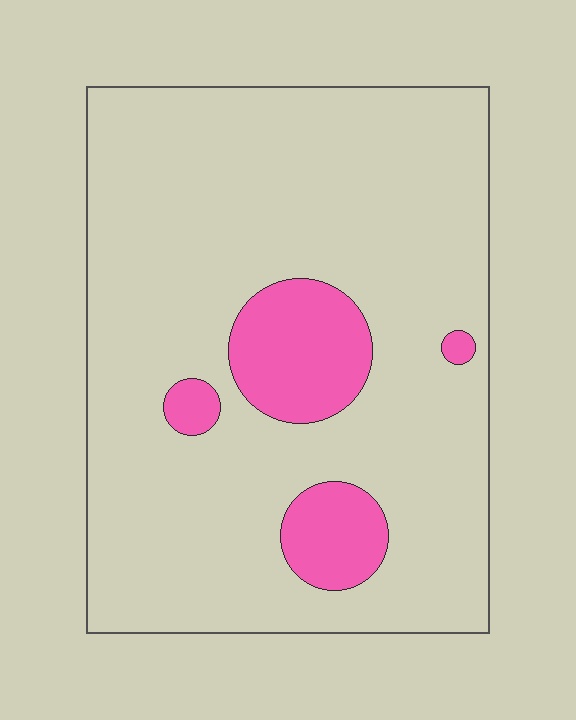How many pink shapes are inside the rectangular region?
4.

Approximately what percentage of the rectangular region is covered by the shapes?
Approximately 15%.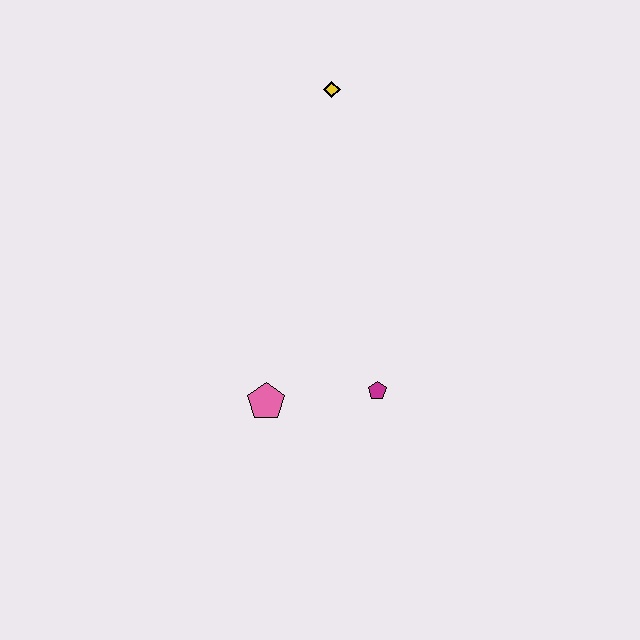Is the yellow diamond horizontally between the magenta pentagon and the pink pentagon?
Yes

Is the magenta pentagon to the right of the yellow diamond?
Yes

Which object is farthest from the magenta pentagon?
The yellow diamond is farthest from the magenta pentagon.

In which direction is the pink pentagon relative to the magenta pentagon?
The pink pentagon is to the left of the magenta pentagon.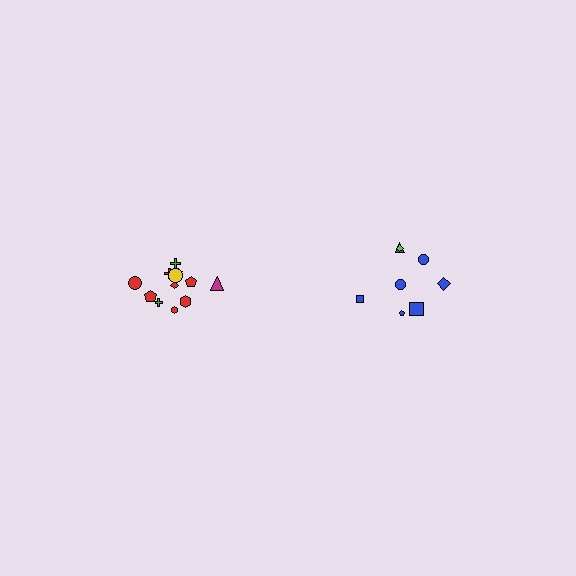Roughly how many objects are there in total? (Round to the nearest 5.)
Roughly 20 objects in total.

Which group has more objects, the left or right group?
The left group.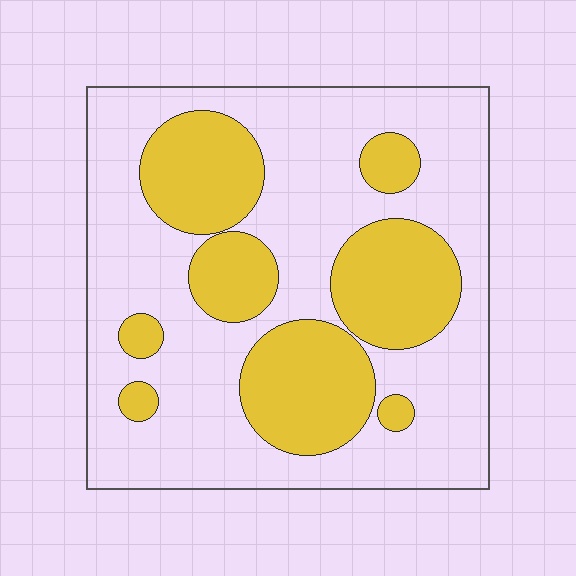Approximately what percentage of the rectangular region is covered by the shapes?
Approximately 35%.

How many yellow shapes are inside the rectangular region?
8.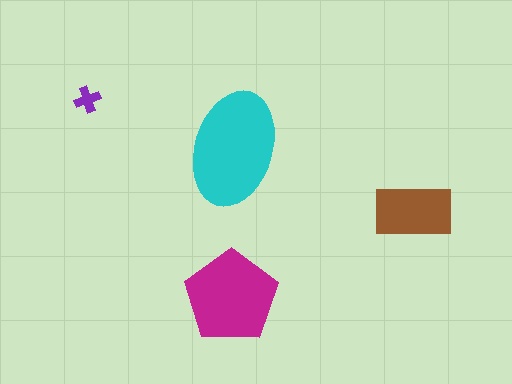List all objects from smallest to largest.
The purple cross, the brown rectangle, the magenta pentagon, the cyan ellipse.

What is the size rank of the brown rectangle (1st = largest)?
3rd.